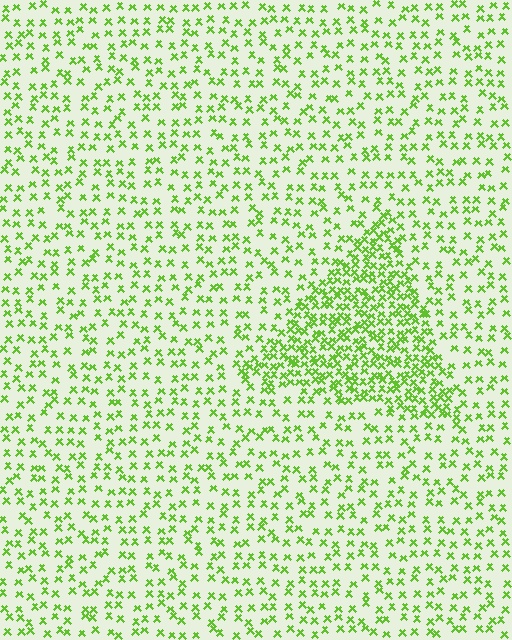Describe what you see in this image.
The image contains small lime elements arranged at two different densities. A triangle-shaped region is visible where the elements are more densely packed than the surrounding area.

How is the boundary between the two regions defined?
The boundary is defined by a change in element density (approximately 2.3x ratio). All elements are the same color, size, and shape.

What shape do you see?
I see a triangle.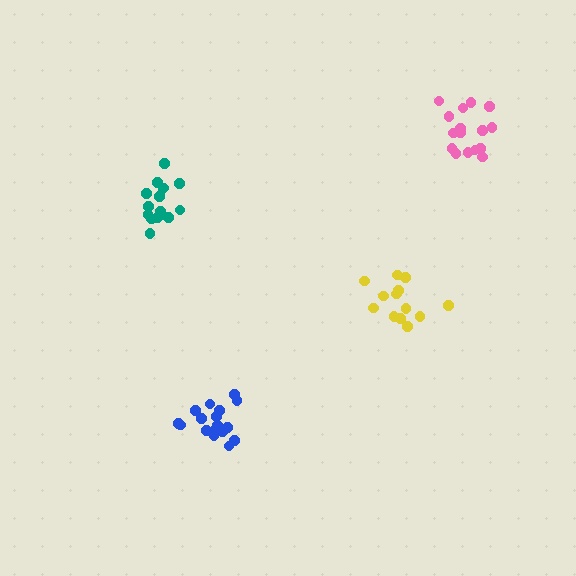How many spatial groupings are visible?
There are 4 spatial groupings.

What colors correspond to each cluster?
The clusters are colored: yellow, blue, pink, teal.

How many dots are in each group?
Group 1: 13 dots, Group 2: 17 dots, Group 3: 16 dots, Group 4: 16 dots (62 total).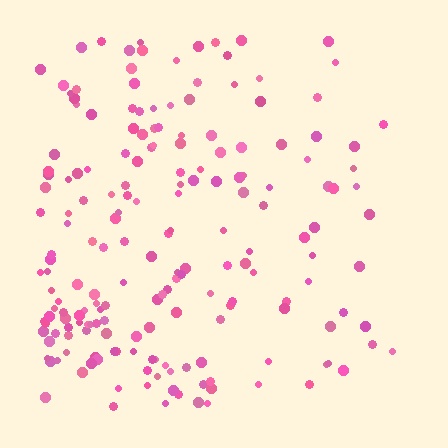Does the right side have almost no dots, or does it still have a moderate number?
Still a moderate number, just noticeably fewer than the left.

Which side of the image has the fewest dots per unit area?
The right.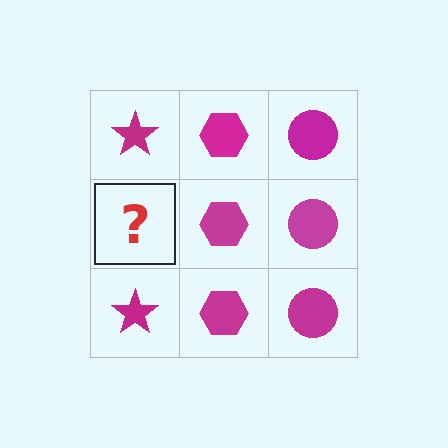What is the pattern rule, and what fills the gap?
The rule is that each column has a consistent shape. The gap should be filled with a magenta star.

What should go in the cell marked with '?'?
The missing cell should contain a magenta star.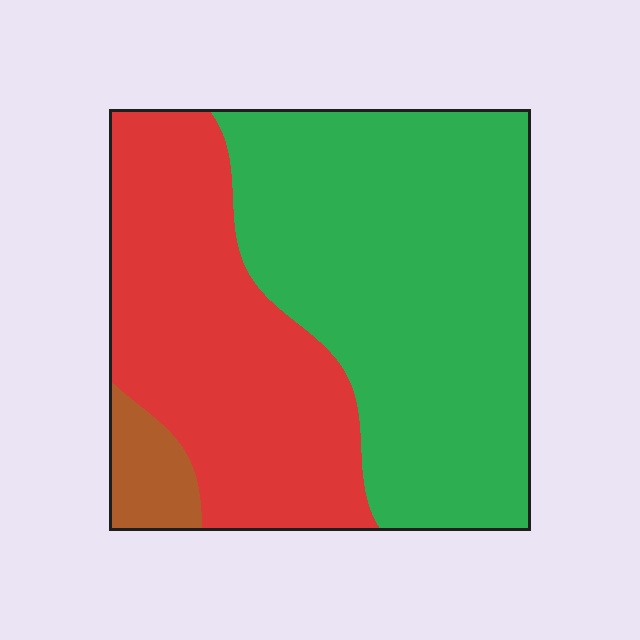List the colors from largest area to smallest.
From largest to smallest: green, red, brown.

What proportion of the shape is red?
Red covers roughly 40% of the shape.